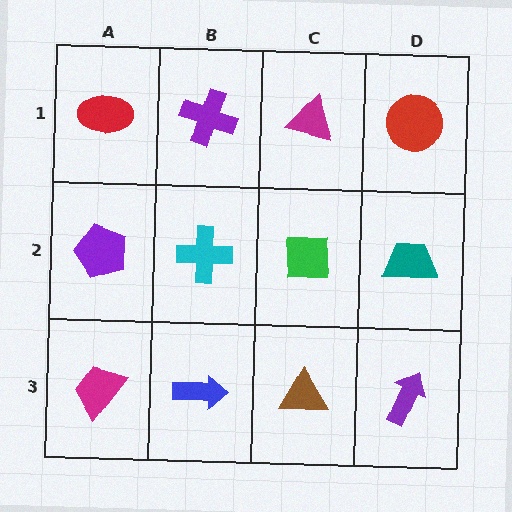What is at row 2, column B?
A cyan cross.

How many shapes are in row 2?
4 shapes.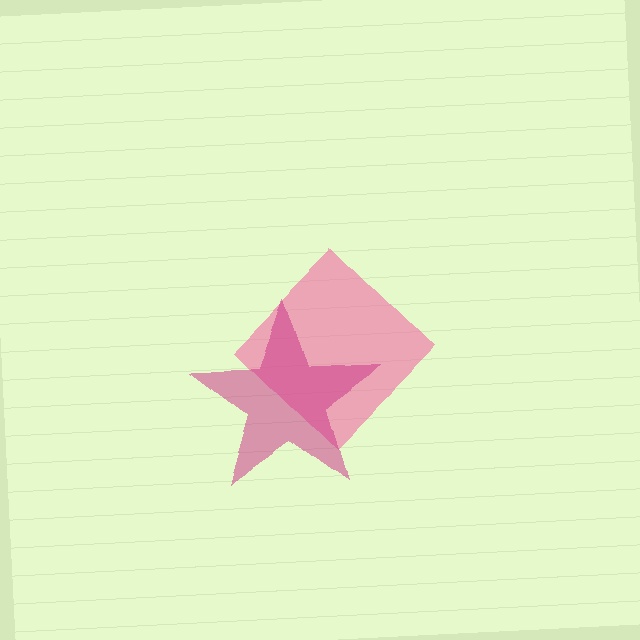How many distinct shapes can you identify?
There are 2 distinct shapes: a pink diamond, a magenta star.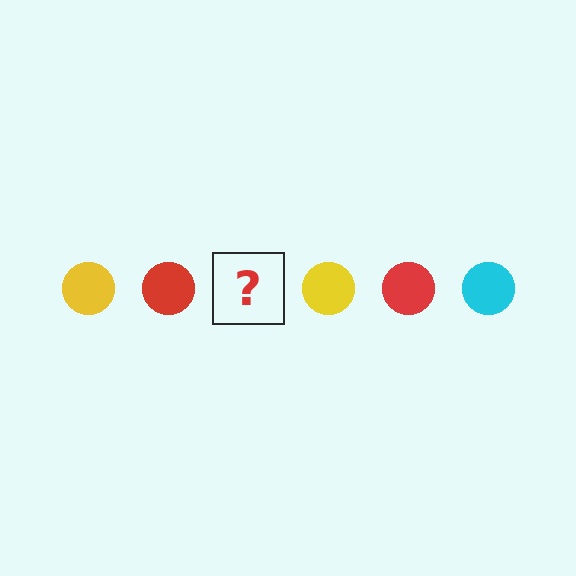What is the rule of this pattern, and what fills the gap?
The rule is that the pattern cycles through yellow, red, cyan circles. The gap should be filled with a cyan circle.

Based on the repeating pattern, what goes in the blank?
The blank should be a cyan circle.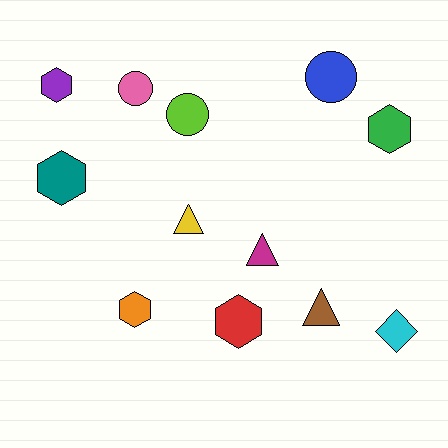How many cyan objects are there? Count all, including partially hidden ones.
There is 1 cyan object.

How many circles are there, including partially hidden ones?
There are 3 circles.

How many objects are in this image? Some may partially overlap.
There are 12 objects.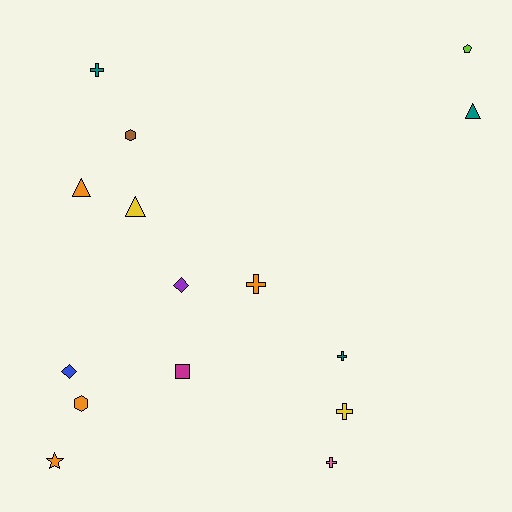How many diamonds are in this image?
There are 2 diamonds.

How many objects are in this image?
There are 15 objects.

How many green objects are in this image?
There are no green objects.